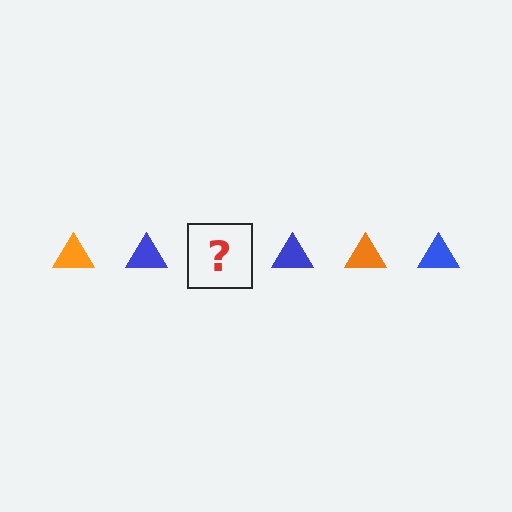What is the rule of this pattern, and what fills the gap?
The rule is that the pattern cycles through orange, blue triangles. The gap should be filled with an orange triangle.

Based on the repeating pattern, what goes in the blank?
The blank should be an orange triangle.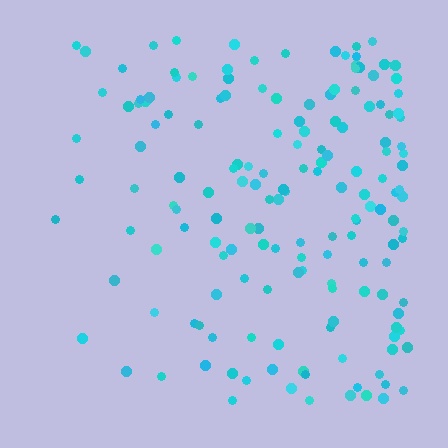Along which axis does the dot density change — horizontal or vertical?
Horizontal.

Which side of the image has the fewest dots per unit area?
The left.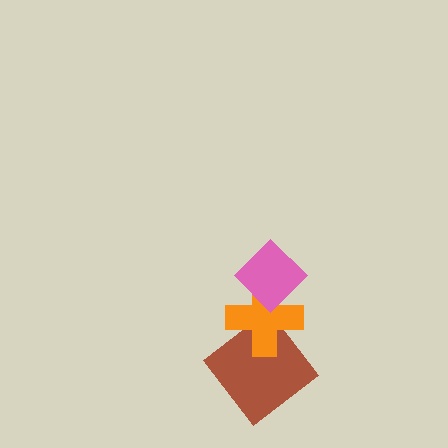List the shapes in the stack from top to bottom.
From top to bottom: the pink diamond, the orange cross, the brown diamond.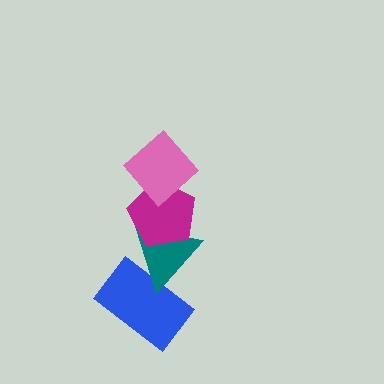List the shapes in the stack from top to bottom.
From top to bottom: the pink diamond, the magenta pentagon, the teal triangle, the blue rectangle.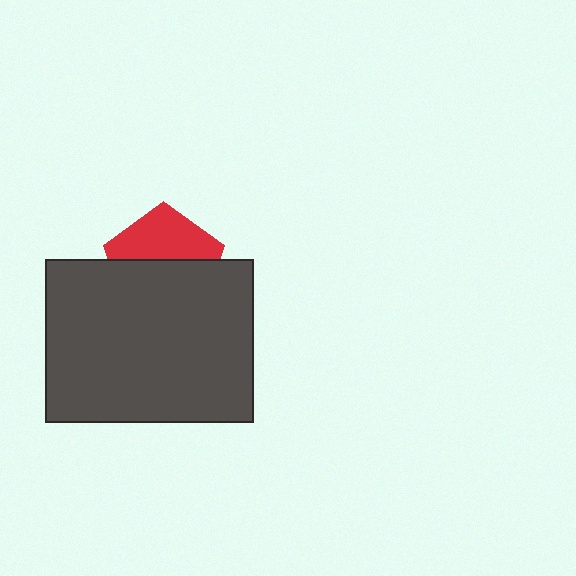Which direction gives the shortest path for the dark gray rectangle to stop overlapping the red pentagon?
Moving down gives the shortest separation.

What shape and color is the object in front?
The object in front is a dark gray rectangle.